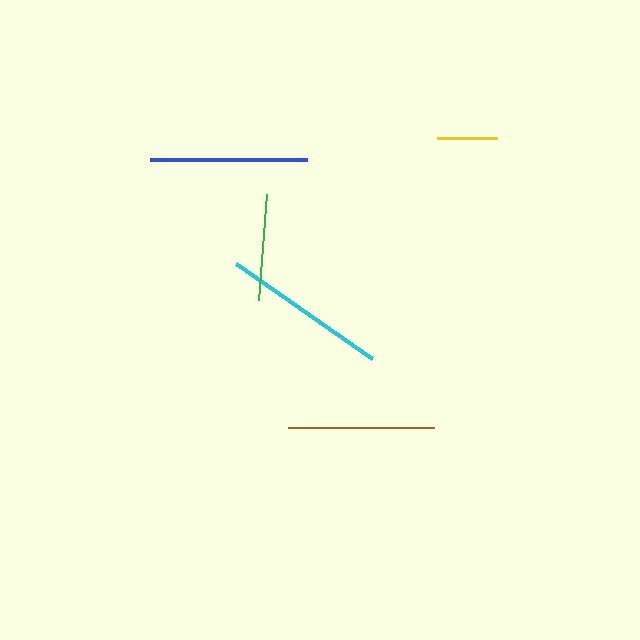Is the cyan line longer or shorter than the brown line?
The cyan line is longer than the brown line.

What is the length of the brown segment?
The brown segment is approximately 146 pixels long.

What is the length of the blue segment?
The blue segment is approximately 157 pixels long.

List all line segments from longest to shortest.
From longest to shortest: cyan, blue, brown, green, yellow.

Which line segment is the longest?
The cyan line is the longest at approximately 166 pixels.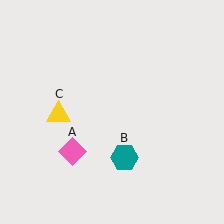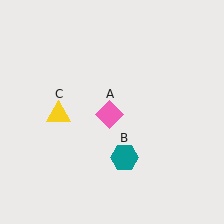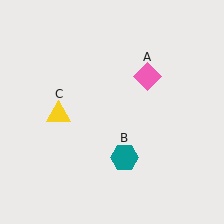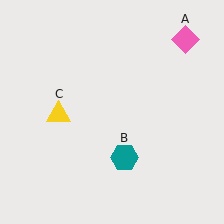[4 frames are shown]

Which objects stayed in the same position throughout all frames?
Teal hexagon (object B) and yellow triangle (object C) remained stationary.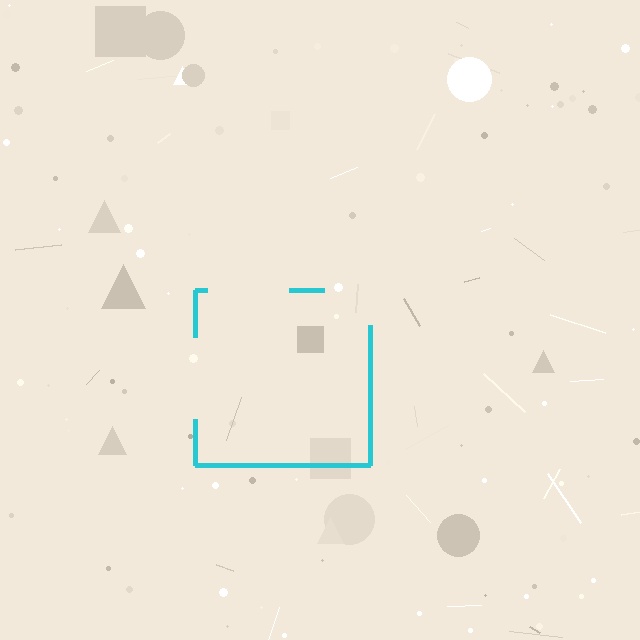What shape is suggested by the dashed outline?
The dashed outline suggests a square.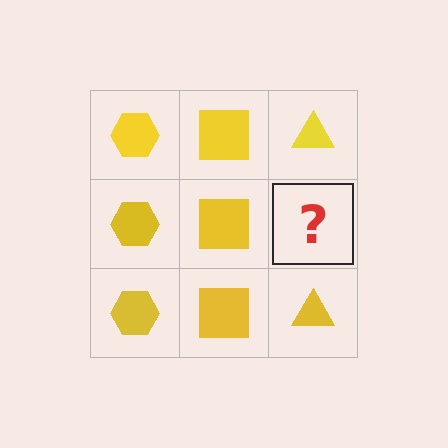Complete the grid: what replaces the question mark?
The question mark should be replaced with a yellow triangle.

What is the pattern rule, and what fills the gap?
The rule is that each column has a consistent shape. The gap should be filled with a yellow triangle.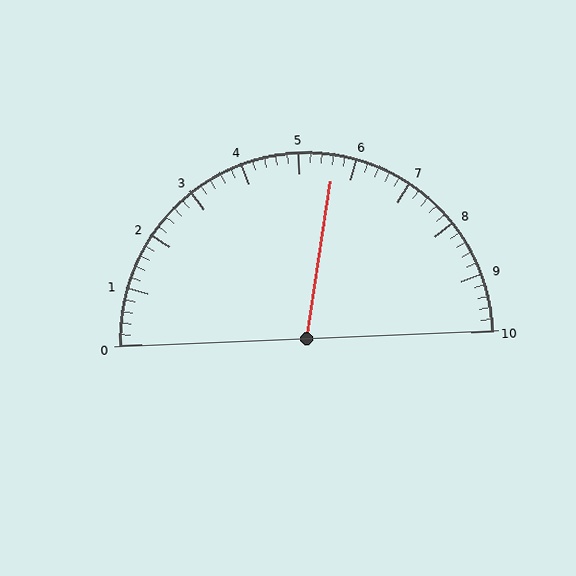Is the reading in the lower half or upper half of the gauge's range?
The reading is in the upper half of the range (0 to 10).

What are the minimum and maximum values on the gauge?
The gauge ranges from 0 to 10.